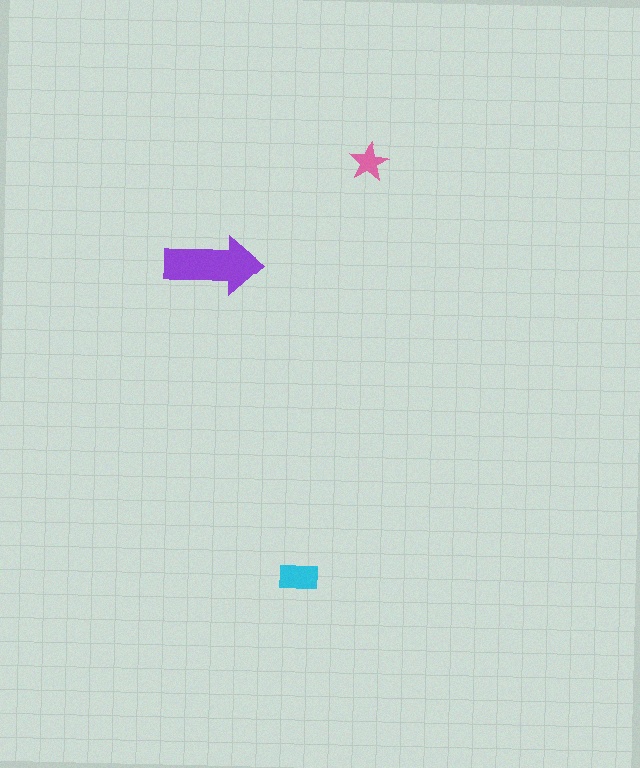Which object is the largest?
The purple arrow.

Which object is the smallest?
The pink star.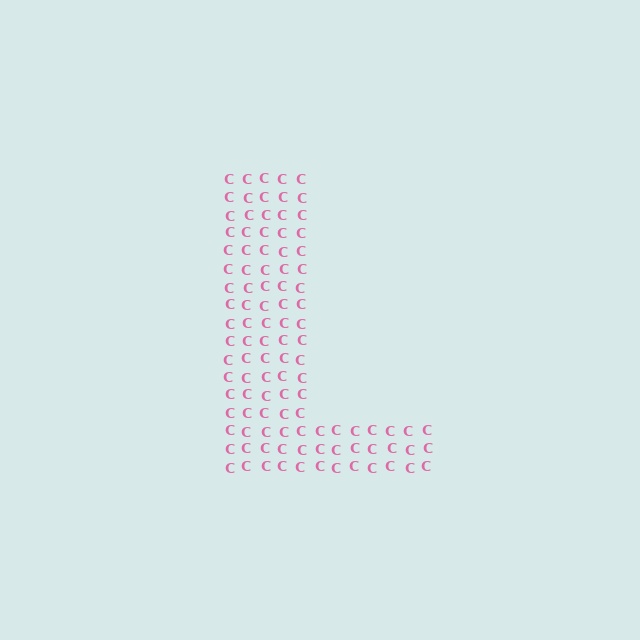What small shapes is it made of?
It is made of small letter C's.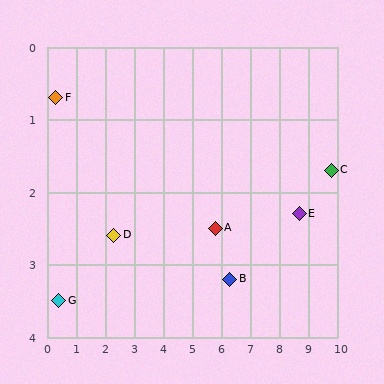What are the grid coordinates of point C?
Point C is at approximately (9.8, 1.7).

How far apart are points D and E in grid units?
Points D and E are about 6.4 grid units apart.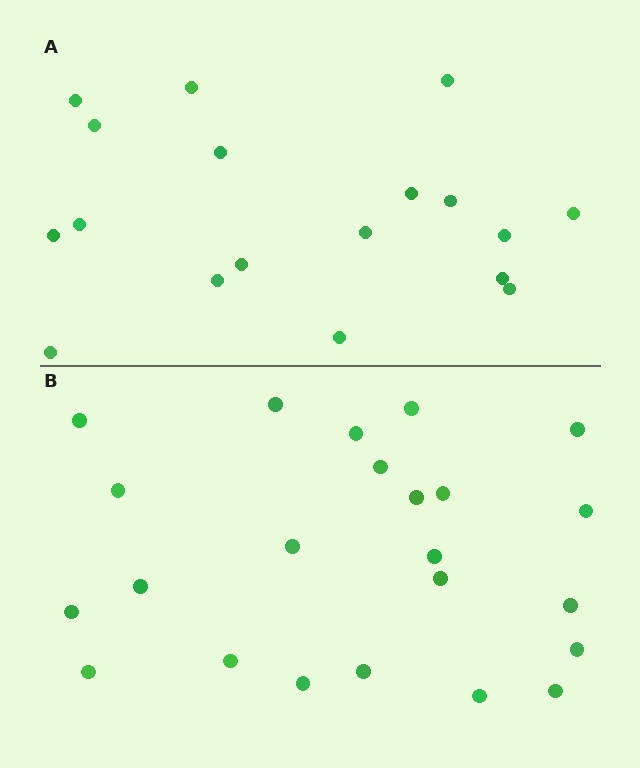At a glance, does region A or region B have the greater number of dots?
Region B (the bottom region) has more dots.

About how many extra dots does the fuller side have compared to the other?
Region B has about 5 more dots than region A.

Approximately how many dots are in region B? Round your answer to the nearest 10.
About 20 dots. (The exact count is 23, which rounds to 20.)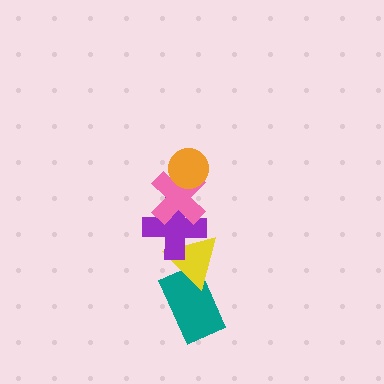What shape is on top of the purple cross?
The pink cross is on top of the purple cross.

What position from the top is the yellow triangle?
The yellow triangle is 4th from the top.